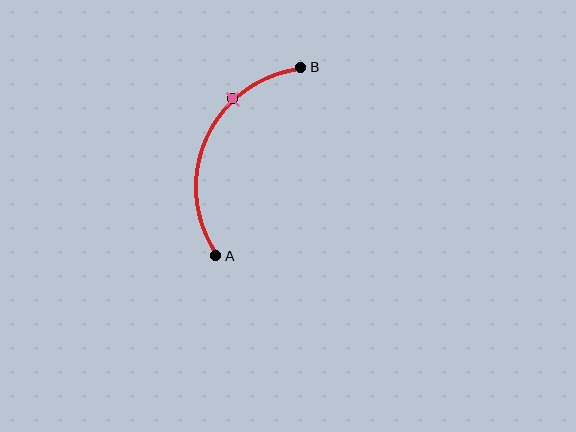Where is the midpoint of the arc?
The arc midpoint is the point on the curve farthest from the straight line joining A and B. It sits to the left of that line.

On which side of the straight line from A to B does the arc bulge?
The arc bulges to the left of the straight line connecting A and B.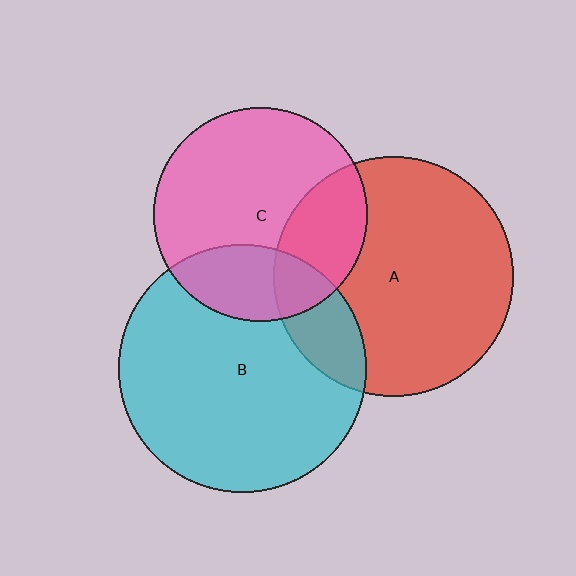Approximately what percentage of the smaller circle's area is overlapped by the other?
Approximately 25%.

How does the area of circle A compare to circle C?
Approximately 1.3 times.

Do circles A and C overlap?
Yes.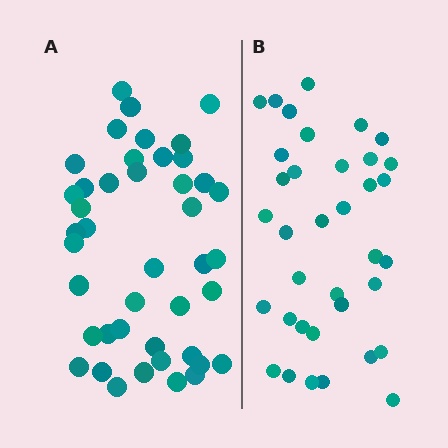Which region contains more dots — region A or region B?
Region A (the left region) has more dots.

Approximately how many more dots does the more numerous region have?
Region A has roughly 8 or so more dots than region B.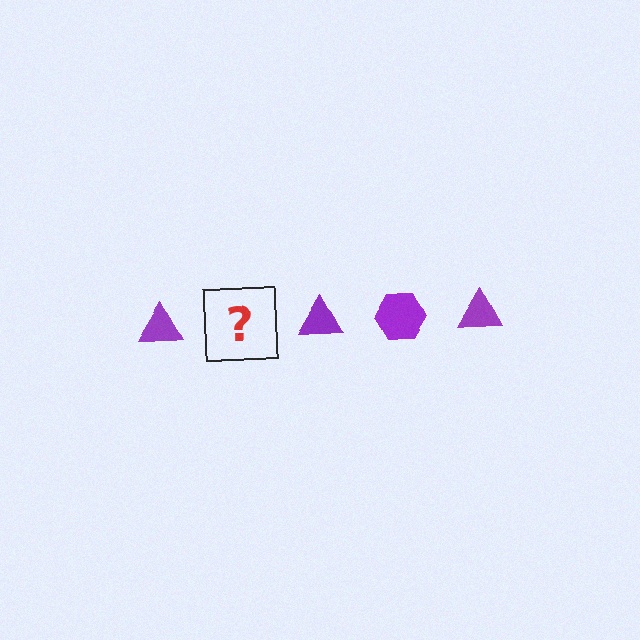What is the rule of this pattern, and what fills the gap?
The rule is that the pattern cycles through triangle, hexagon shapes in purple. The gap should be filled with a purple hexagon.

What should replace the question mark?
The question mark should be replaced with a purple hexagon.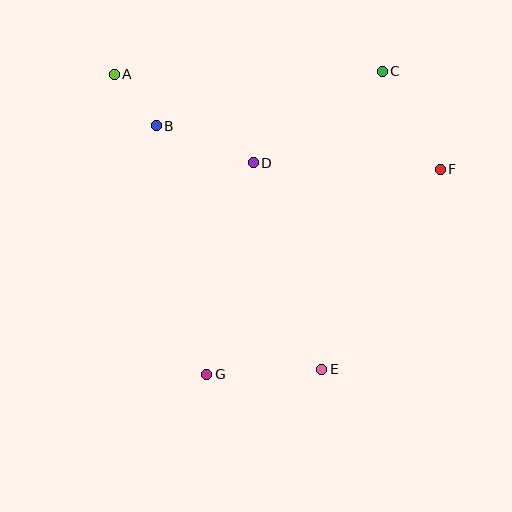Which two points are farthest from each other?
Points A and E are farthest from each other.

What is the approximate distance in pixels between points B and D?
The distance between B and D is approximately 104 pixels.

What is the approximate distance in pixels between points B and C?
The distance between B and C is approximately 233 pixels.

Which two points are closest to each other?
Points A and B are closest to each other.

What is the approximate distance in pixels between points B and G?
The distance between B and G is approximately 254 pixels.